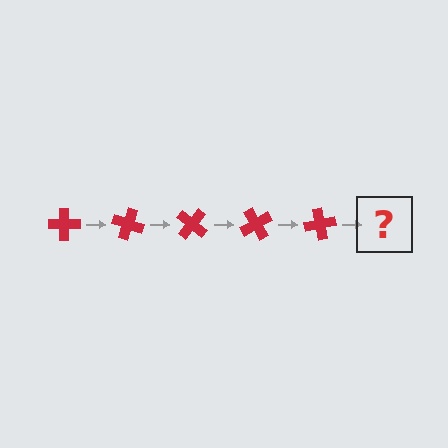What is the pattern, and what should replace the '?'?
The pattern is that the cross rotates 20 degrees each step. The '?' should be a red cross rotated 100 degrees.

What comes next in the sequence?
The next element should be a red cross rotated 100 degrees.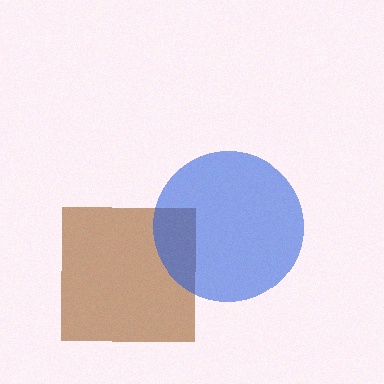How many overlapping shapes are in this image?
There are 2 overlapping shapes in the image.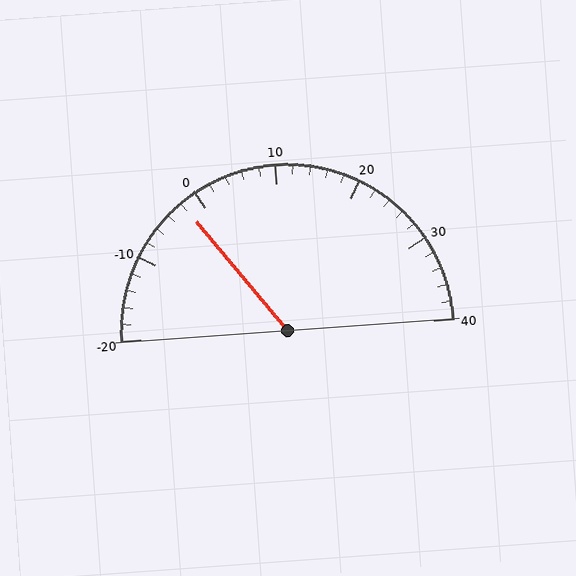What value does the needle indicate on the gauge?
The needle indicates approximately -2.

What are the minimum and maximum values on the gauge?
The gauge ranges from -20 to 40.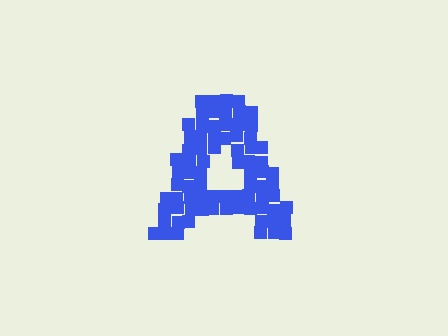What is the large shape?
The large shape is the letter A.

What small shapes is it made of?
It is made of small squares.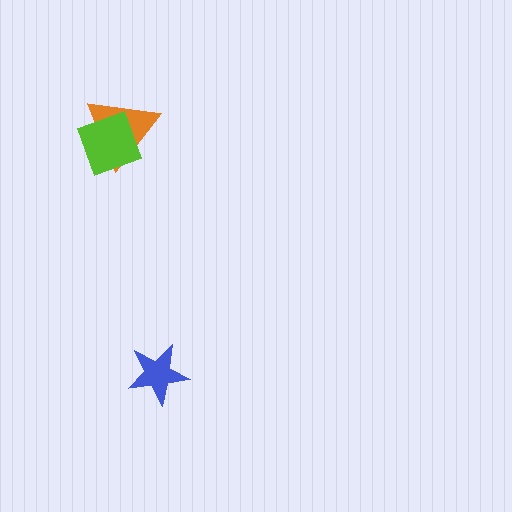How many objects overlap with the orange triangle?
1 object overlaps with the orange triangle.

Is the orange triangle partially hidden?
Yes, it is partially covered by another shape.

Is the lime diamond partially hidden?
No, no other shape covers it.